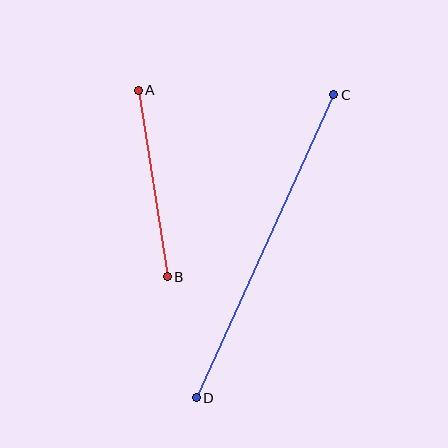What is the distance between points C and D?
The distance is approximately 333 pixels.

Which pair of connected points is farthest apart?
Points C and D are farthest apart.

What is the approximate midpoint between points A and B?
The midpoint is at approximately (153, 183) pixels.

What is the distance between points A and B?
The distance is approximately 189 pixels.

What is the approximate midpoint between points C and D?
The midpoint is at approximately (265, 246) pixels.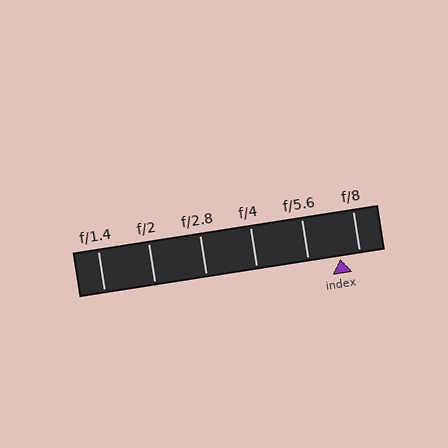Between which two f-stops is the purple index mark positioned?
The index mark is between f/5.6 and f/8.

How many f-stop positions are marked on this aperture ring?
There are 6 f-stop positions marked.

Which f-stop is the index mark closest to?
The index mark is closest to f/8.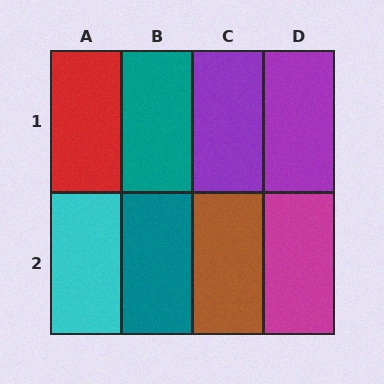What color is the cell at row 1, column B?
Teal.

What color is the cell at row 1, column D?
Purple.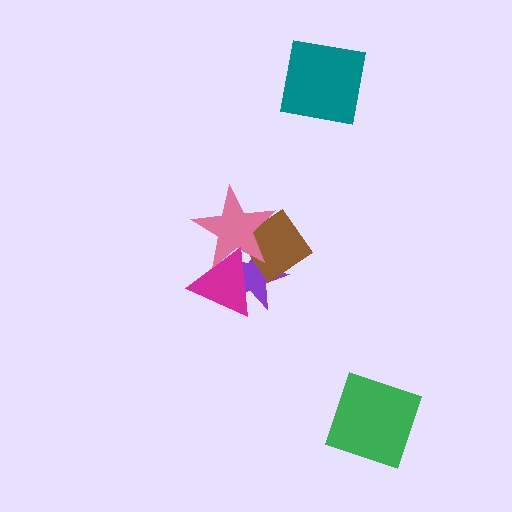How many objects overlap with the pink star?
3 objects overlap with the pink star.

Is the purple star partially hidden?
Yes, it is partially covered by another shape.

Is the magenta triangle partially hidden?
No, no other shape covers it.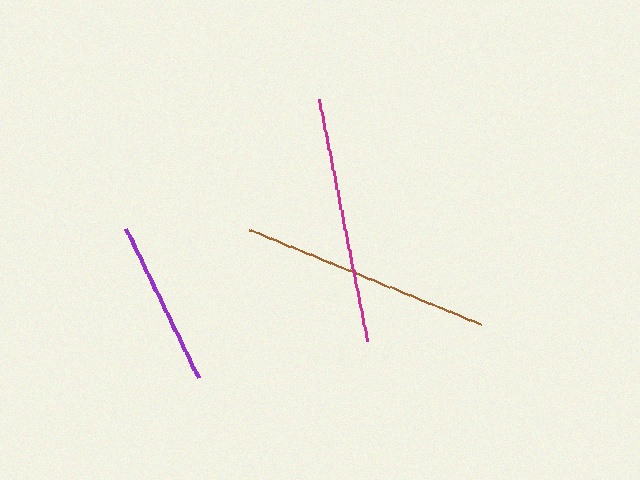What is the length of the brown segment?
The brown segment is approximately 249 pixels long.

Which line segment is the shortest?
The purple line is the shortest at approximately 166 pixels.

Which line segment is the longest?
The brown line is the longest at approximately 249 pixels.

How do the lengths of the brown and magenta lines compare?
The brown and magenta lines are approximately the same length.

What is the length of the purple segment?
The purple segment is approximately 166 pixels long.